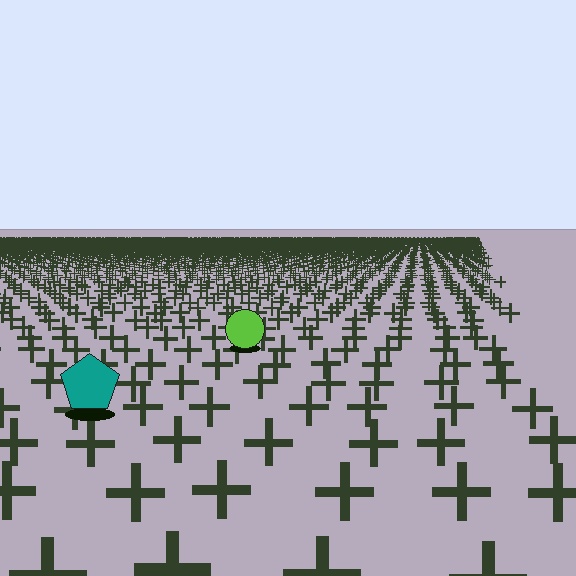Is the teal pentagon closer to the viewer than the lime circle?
Yes. The teal pentagon is closer — you can tell from the texture gradient: the ground texture is coarser near it.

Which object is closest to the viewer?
The teal pentagon is closest. The texture marks near it are larger and more spread out.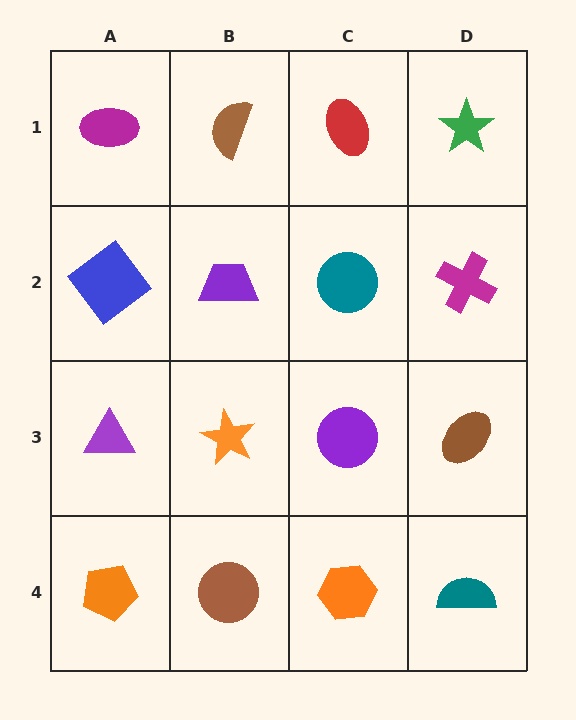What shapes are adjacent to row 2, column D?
A green star (row 1, column D), a brown ellipse (row 3, column D), a teal circle (row 2, column C).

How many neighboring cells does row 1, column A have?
2.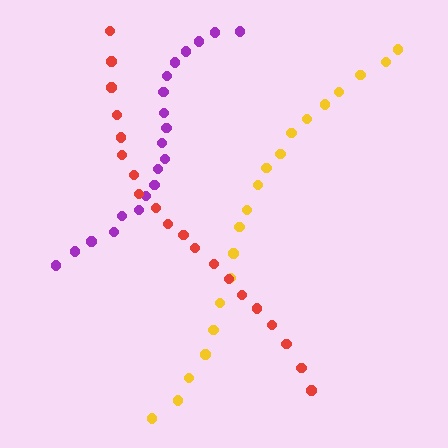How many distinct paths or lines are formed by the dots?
There are 3 distinct paths.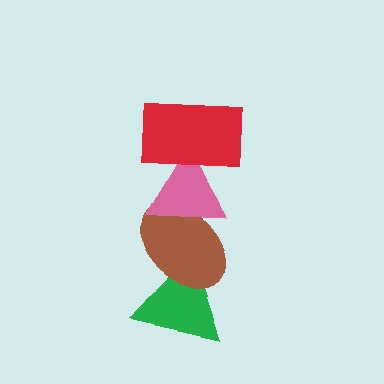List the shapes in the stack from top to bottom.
From top to bottom: the red rectangle, the pink triangle, the brown ellipse, the green triangle.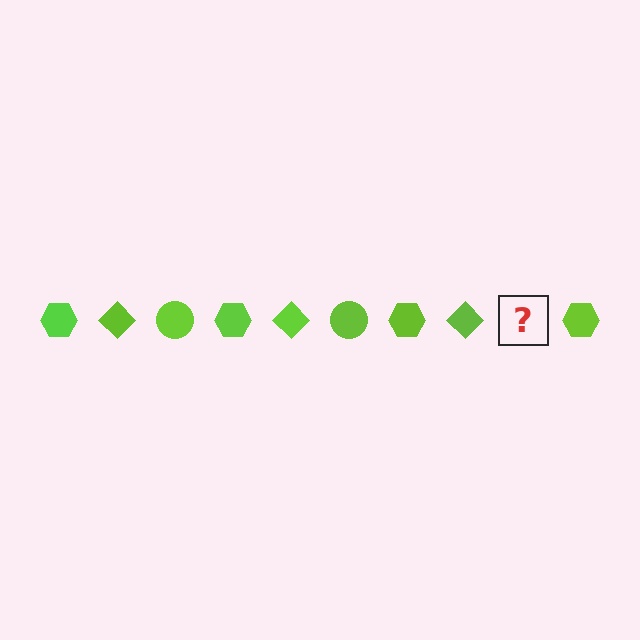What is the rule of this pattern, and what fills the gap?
The rule is that the pattern cycles through hexagon, diamond, circle shapes in lime. The gap should be filled with a lime circle.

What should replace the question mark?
The question mark should be replaced with a lime circle.